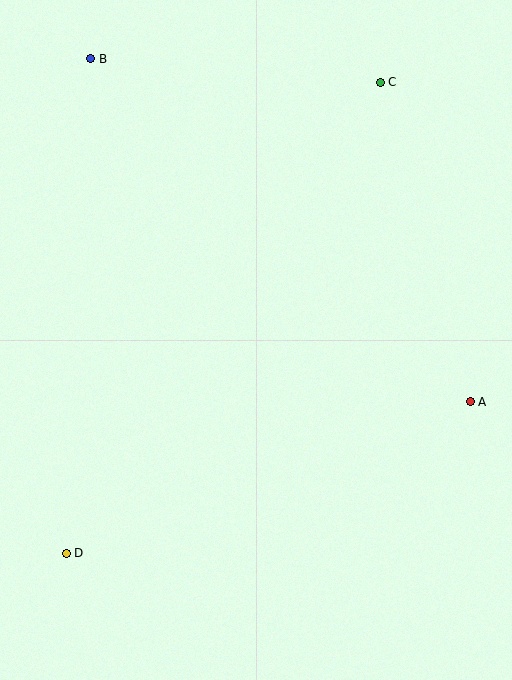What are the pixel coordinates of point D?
Point D is at (66, 553).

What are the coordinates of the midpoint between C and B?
The midpoint between C and B is at (235, 71).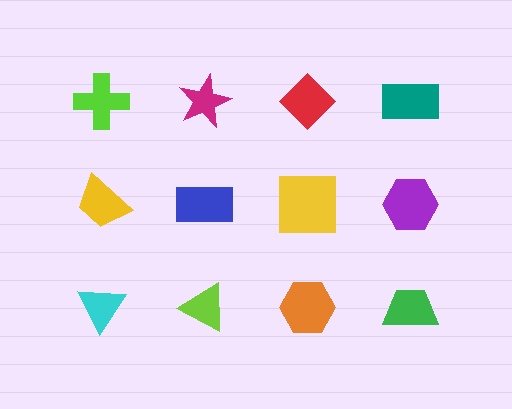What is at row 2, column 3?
A yellow square.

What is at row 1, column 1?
A lime cross.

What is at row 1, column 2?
A magenta star.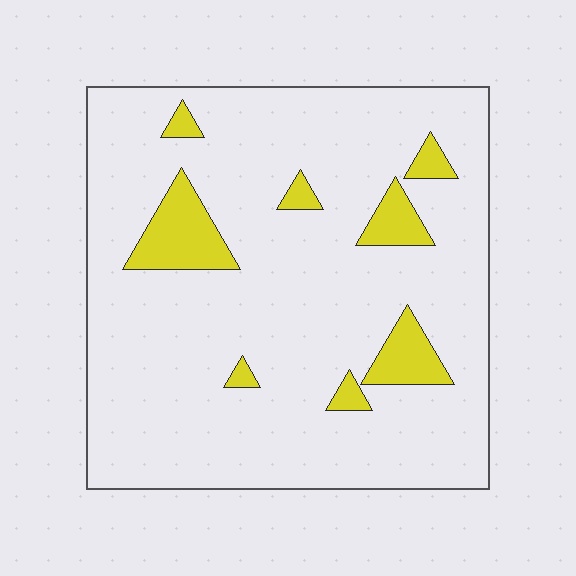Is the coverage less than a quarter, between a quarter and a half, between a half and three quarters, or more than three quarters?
Less than a quarter.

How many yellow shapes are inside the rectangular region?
8.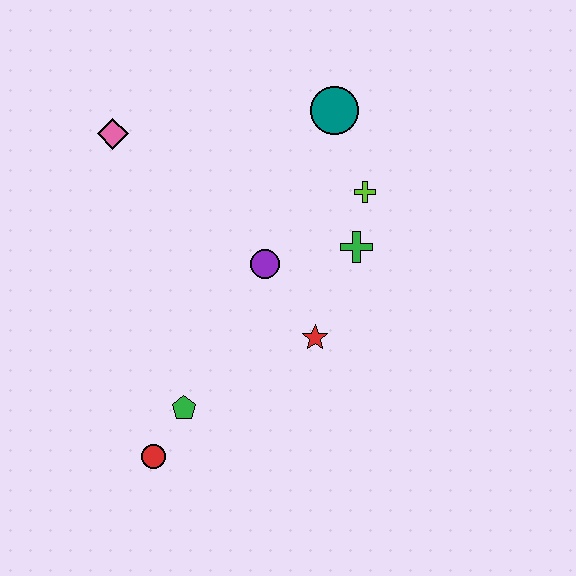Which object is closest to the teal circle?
The lime cross is closest to the teal circle.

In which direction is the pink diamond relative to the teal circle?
The pink diamond is to the left of the teal circle.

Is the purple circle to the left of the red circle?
No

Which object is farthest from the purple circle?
The red circle is farthest from the purple circle.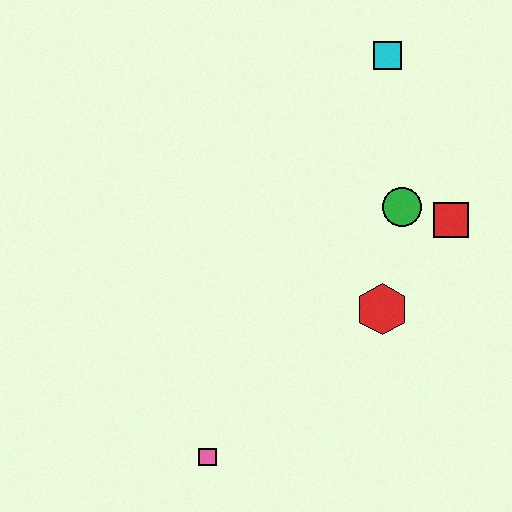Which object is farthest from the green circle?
The pink square is farthest from the green circle.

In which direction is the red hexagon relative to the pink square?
The red hexagon is to the right of the pink square.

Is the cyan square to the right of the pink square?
Yes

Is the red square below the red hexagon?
No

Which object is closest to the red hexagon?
The green circle is closest to the red hexagon.